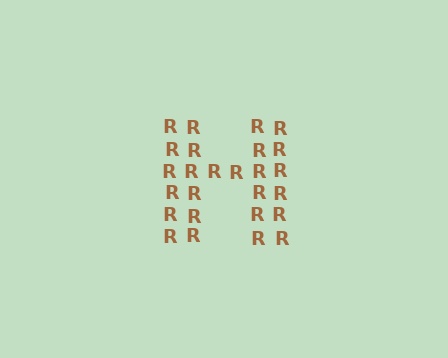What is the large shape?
The large shape is the letter H.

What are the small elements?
The small elements are letter R's.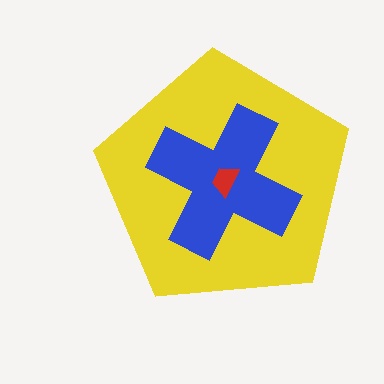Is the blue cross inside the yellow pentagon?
Yes.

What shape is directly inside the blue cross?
The red trapezoid.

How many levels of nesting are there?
3.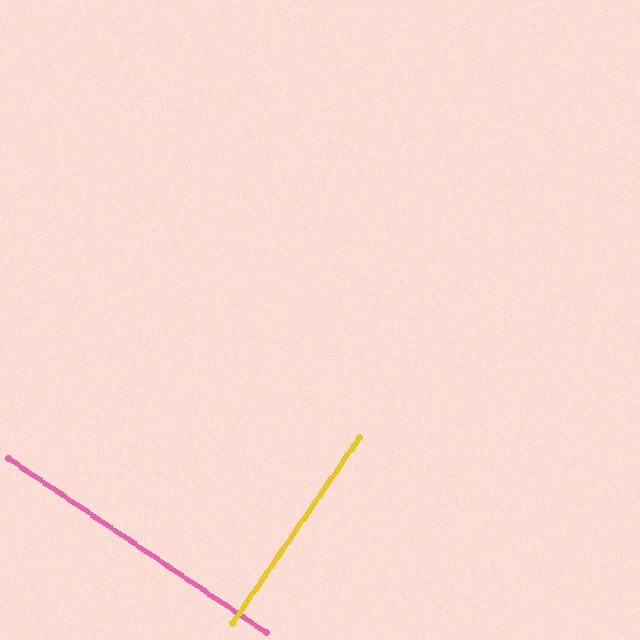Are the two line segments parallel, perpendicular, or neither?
Perpendicular — they meet at approximately 90°.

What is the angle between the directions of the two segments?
Approximately 90 degrees.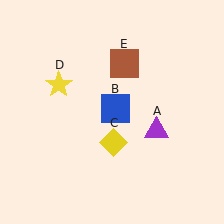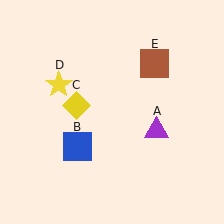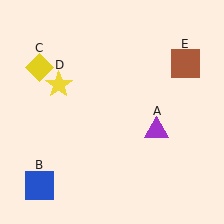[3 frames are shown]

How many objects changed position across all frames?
3 objects changed position: blue square (object B), yellow diamond (object C), brown square (object E).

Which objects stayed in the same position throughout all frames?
Purple triangle (object A) and yellow star (object D) remained stationary.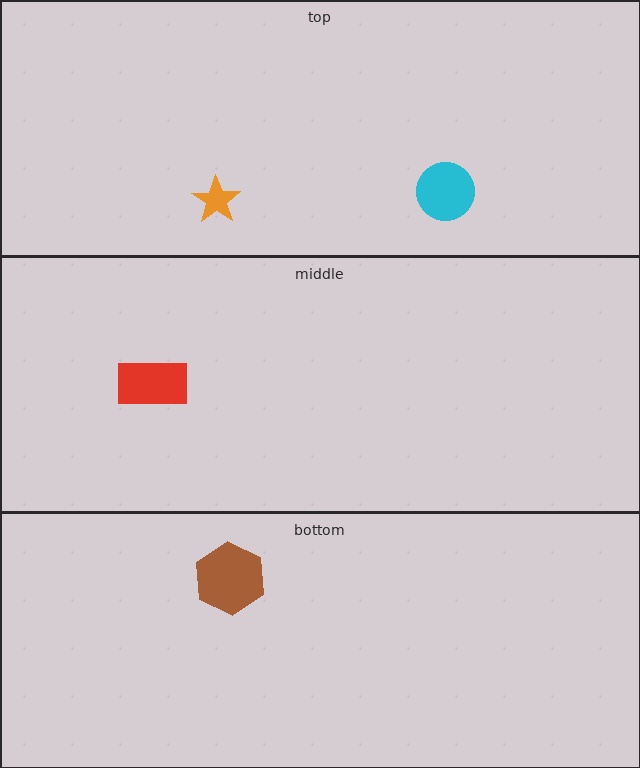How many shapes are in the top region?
2.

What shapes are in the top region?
The cyan circle, the orange star.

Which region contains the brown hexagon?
The bottom region.